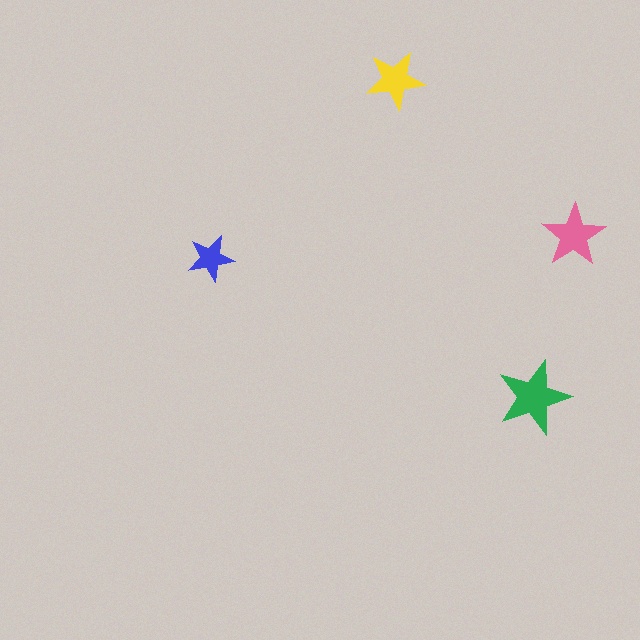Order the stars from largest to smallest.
the green one, the pink one, the yellow one, the blue one.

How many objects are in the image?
There are 4 objects in the image.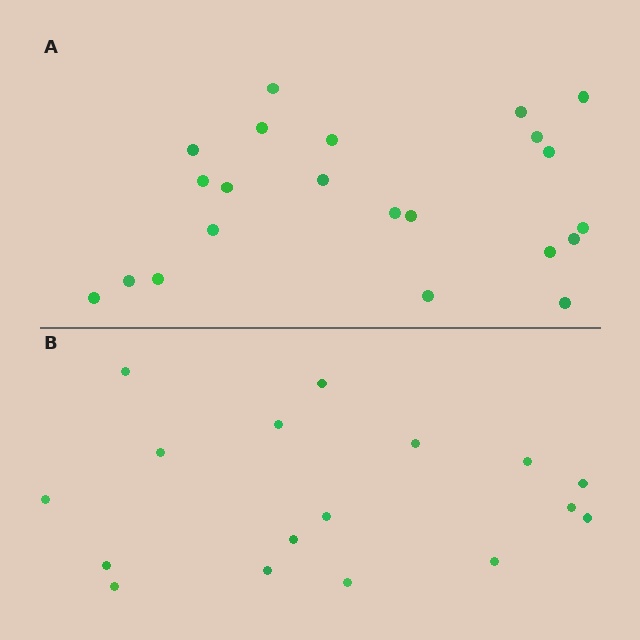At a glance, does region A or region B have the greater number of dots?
Region A (the top region) has more dots.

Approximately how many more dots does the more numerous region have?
Region A has about 5 more dots than region B.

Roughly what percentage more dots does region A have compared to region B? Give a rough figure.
About 30% more.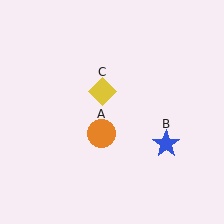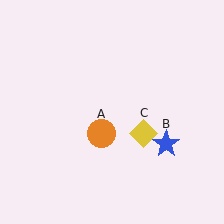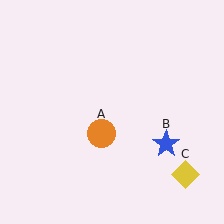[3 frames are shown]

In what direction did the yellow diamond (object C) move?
The yellow diamond (object C) moved down and to the right.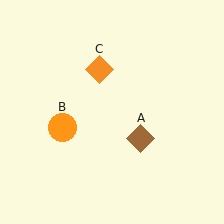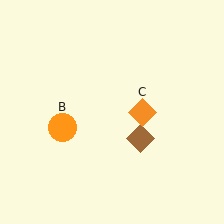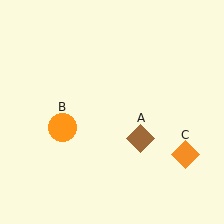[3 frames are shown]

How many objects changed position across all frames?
1 object changed position: orange diamond (object C).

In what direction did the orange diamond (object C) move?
The orange diamond (object C) moved down and to the right.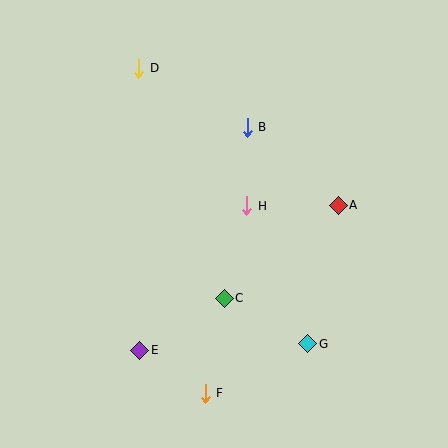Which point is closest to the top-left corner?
Point D is closest to the top-left corner.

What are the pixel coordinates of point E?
Point E is at (140, 350).